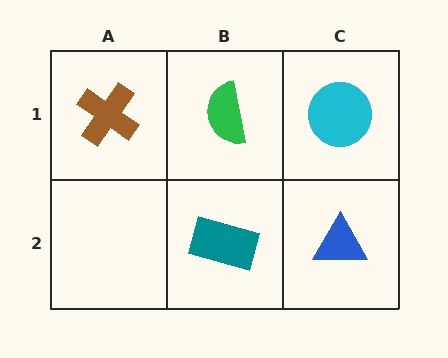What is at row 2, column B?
A teal rectangle.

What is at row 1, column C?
A cyan circle.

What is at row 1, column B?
A green semicircle.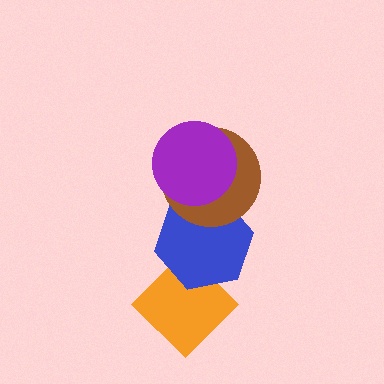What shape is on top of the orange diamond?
The blue hexagon is on top of the orange diamond.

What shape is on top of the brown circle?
The purple circle is on top of the brown circle.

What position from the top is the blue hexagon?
The blue hexagon is 3rd from the top.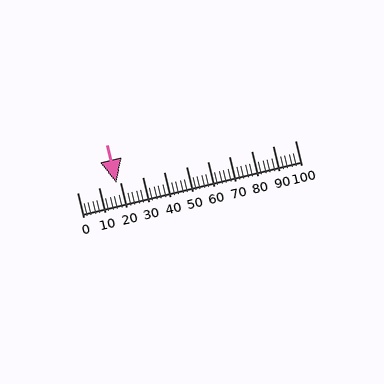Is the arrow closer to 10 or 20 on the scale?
The arrow is closer to 20.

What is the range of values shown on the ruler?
The ruler shows values from 0 to 100.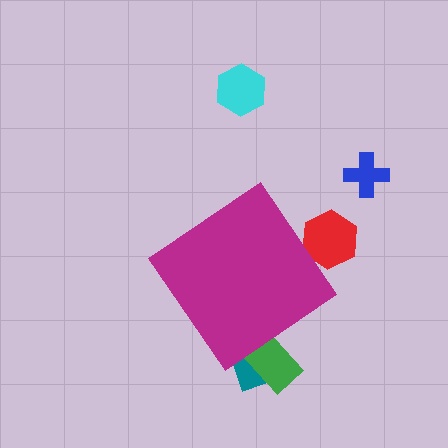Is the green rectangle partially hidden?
Yes, the green rectangle is partially hidden behind the magenta diamond.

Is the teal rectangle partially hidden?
Yes, the teal rectangle is partially hidden behind the magenta diamond.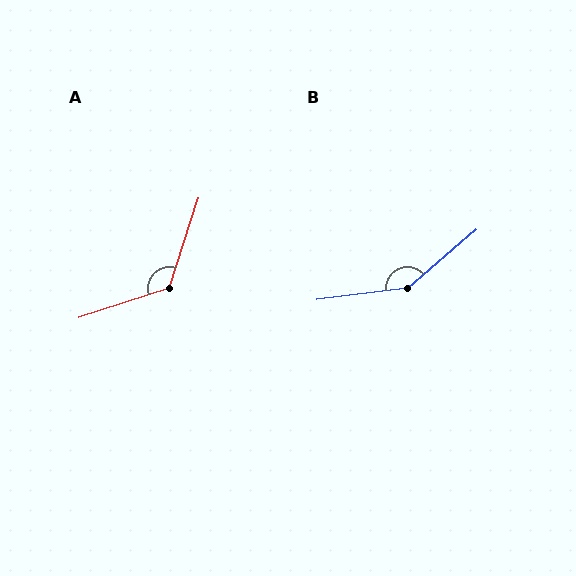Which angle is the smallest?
A, at approximately 126 degrees.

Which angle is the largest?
B, at approximately 147 degrees.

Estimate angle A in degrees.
Approximately 126 degrees.